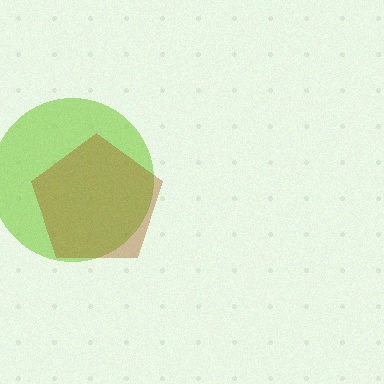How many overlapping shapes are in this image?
There are 2 overlapping shapes in the image.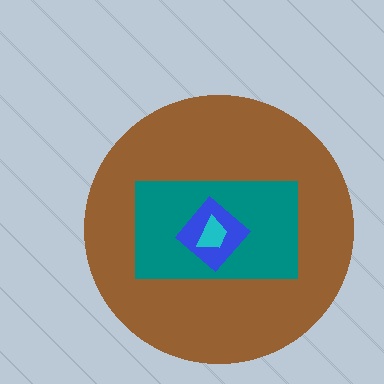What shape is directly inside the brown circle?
The teal rectangle.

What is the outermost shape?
The brown circle.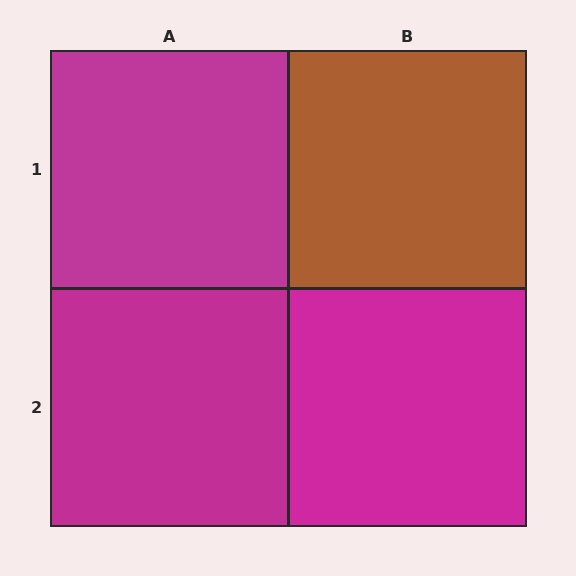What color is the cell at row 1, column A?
Magenta.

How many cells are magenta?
3 cells are magenta.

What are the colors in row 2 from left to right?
Magenta, magenta.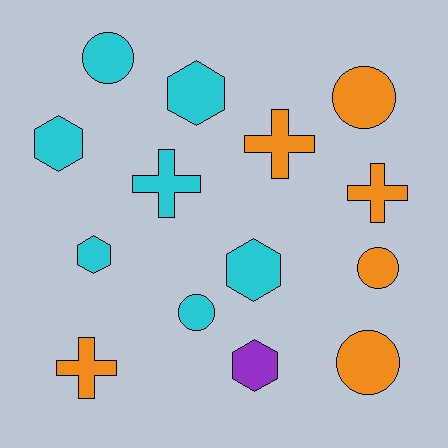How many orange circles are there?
There are 3 orange circles.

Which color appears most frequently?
Cyan, with 7 objects.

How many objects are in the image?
There are 14 objects.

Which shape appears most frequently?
Circle, with 5 objects.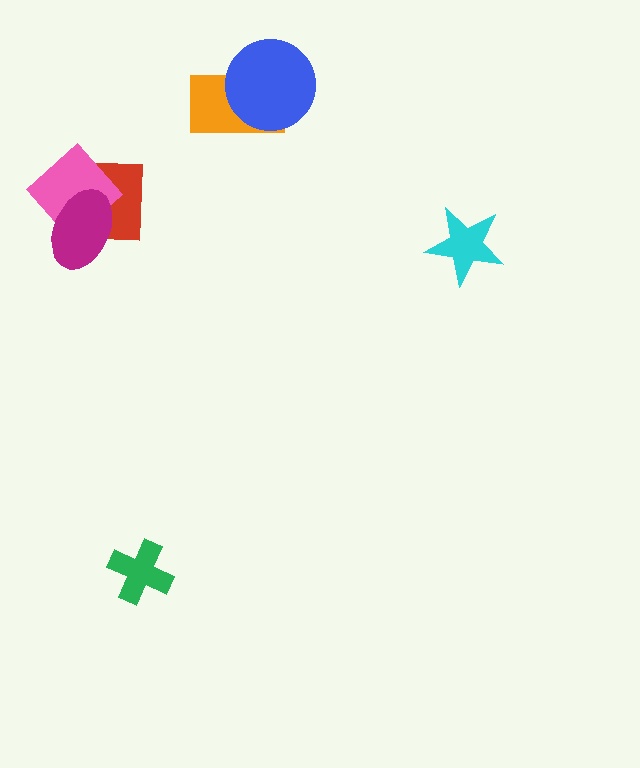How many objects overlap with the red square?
2 objects overlap with the red square.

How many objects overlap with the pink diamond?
2 objects overlap with the pink diamond.